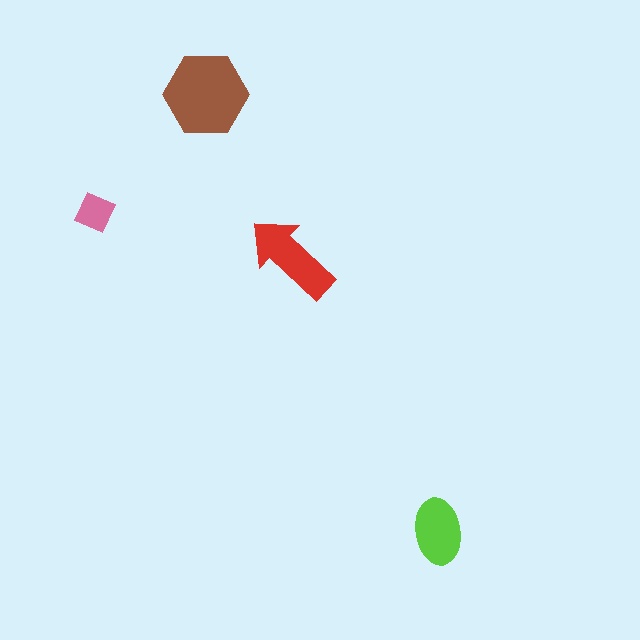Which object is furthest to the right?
The lime ellipse is rightmost.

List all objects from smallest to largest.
The pink diamond, the lime ellipse, the red arrow, the brown hexagon.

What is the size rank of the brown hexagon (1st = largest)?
1st.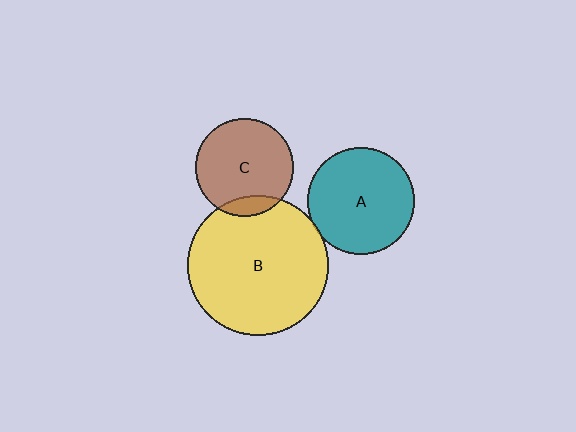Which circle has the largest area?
Circle B (yellow).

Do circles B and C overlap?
Yes.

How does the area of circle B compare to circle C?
Approximately 2.0 times.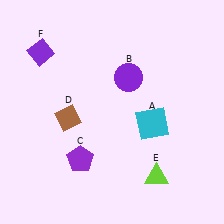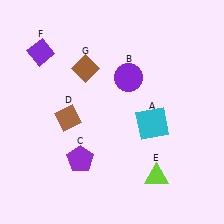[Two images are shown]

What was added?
A brown diamond (G) was added in Image 2.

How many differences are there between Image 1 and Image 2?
There is 1 difference between the two images.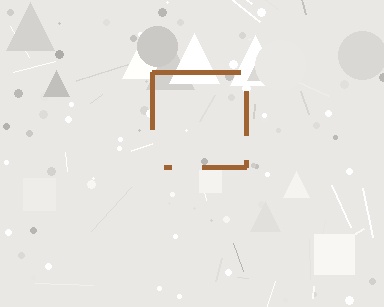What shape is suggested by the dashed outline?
The dashed outline suggests a square.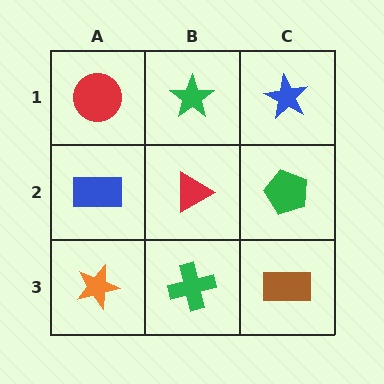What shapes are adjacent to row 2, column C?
A blue star (row 1, column C), a brown rectangle (row 3, column C), a red triangle (row 2, column B).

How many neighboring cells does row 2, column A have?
3.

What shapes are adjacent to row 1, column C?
A green pentagon (row 2, column C), a green star (row 1, column B).